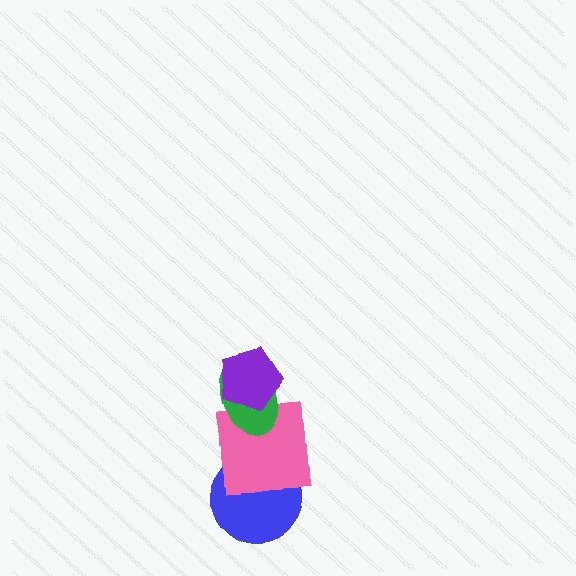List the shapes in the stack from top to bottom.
From top to bottom: the purple pentagon, the green ellipse, the pink square, the blue circle.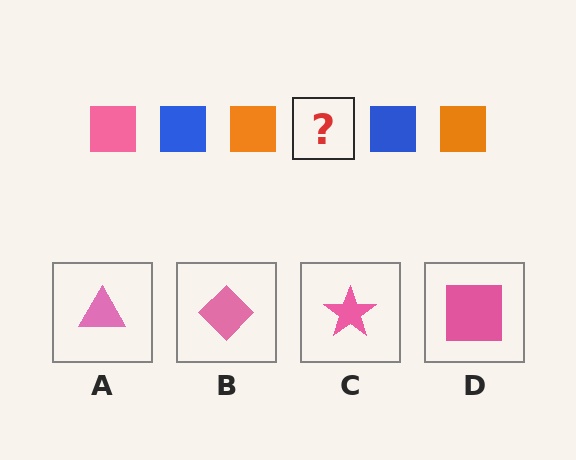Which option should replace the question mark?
Option D.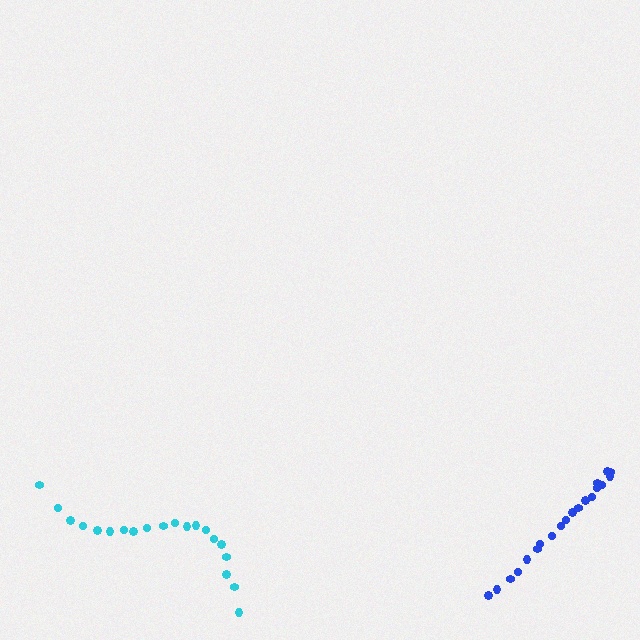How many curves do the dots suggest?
There are 2 distinct paths.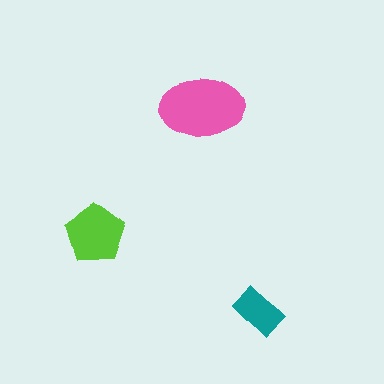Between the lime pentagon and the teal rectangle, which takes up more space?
The lime pentagon.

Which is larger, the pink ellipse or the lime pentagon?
The pink ellipse.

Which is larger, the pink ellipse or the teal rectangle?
The pink ellipse.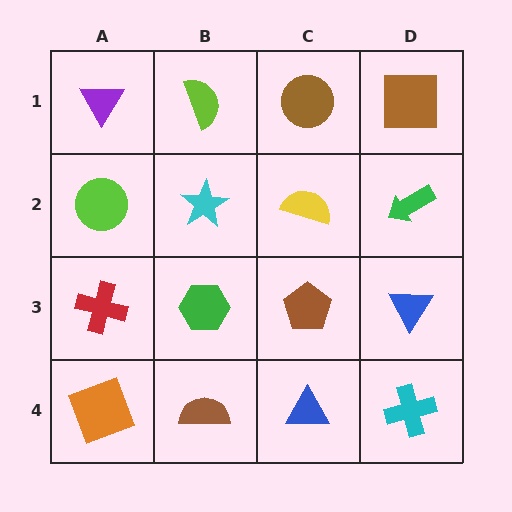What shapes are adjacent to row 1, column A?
A lime circle (row 2, column A), a lime semicircle (row 1, column B).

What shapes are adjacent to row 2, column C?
A brown circle (row 1, column C), a brown pentagon (row 3, column C), a cyan star (row 2, column B), a green arrow (row 2, column D).